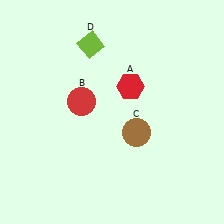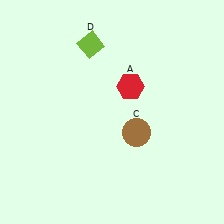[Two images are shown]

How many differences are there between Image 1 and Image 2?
There is 1 difference between the two images.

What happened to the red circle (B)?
The red circle (B) was removed in Image 2. It was in the top-left area of Image 1.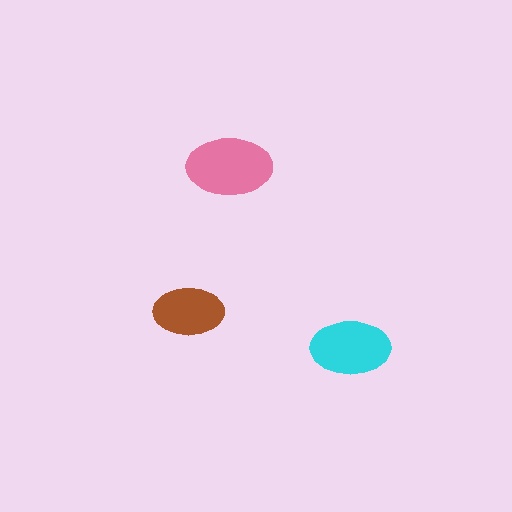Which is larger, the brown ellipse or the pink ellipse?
The pink one.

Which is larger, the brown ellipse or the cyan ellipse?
The cyan one.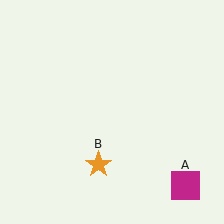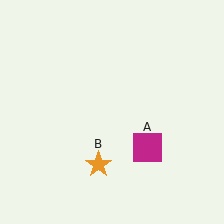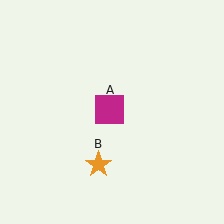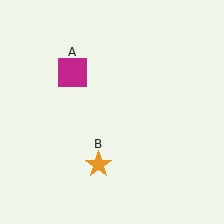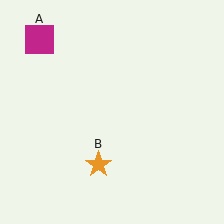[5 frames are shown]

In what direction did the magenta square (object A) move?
The magenta square (object A) moved up and to the left.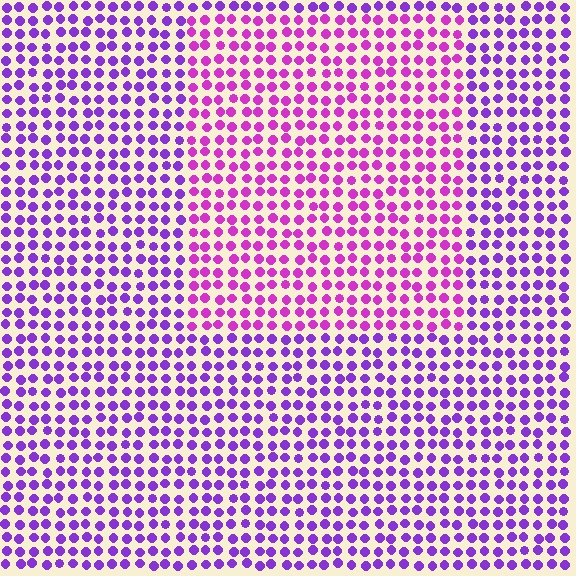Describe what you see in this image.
The image is filled with small purple elements in a uniform arrangement. A rectangle-shaped region is visible where the elements are tinted to a slightly different hue, forming a subtle color boundary.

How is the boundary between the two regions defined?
The boundary is defined purely by a slight shift in hue (about 31 degrees). Spacing, size, and orientation are identical on both sides.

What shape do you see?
I see a rectangle.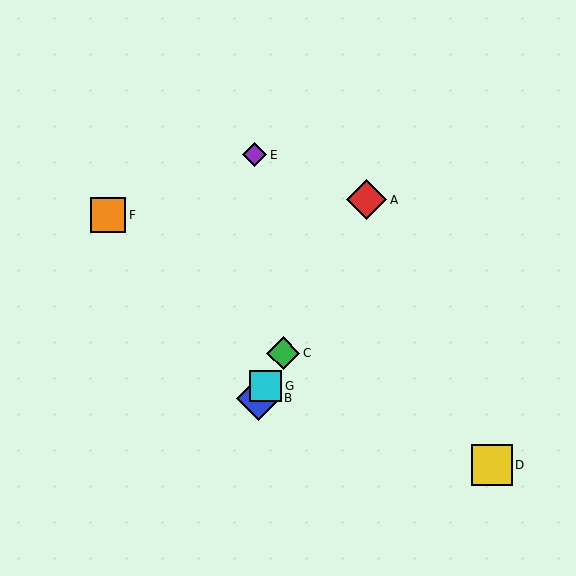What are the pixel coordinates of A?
Object A is at (366, 200).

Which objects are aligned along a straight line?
Objects A, B, C, G are aligned along a straight line.